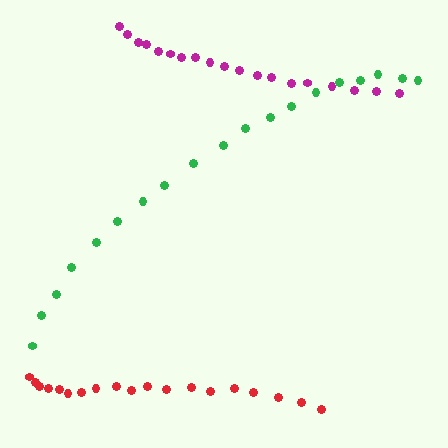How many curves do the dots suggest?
There are 3 distinct paths.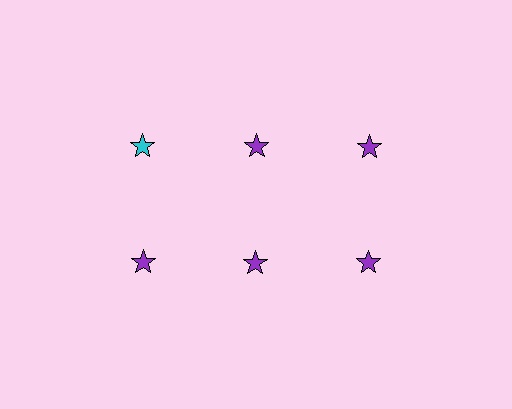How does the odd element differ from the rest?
It has a different color: cyan instead of purple.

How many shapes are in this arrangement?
There are 6 shapes arranged in a grid pattern.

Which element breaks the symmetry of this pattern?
The cyan star in the top row, leftmost column breaks the symmetry. All other shapes are purple stars.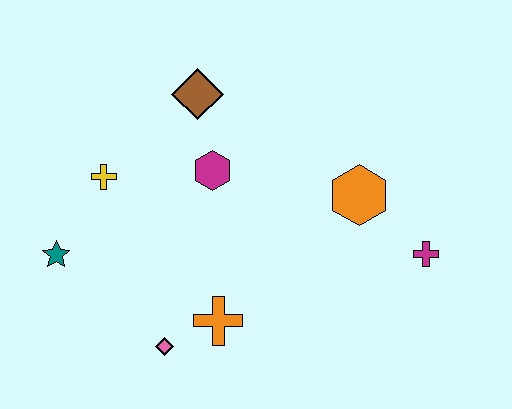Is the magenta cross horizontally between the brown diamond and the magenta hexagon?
No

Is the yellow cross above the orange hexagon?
Yes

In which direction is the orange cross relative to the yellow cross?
The orange cross is below the yellow cross.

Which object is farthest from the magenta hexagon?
The magenta cross is farthest from the magenta hexagon.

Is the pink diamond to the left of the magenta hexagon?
Yes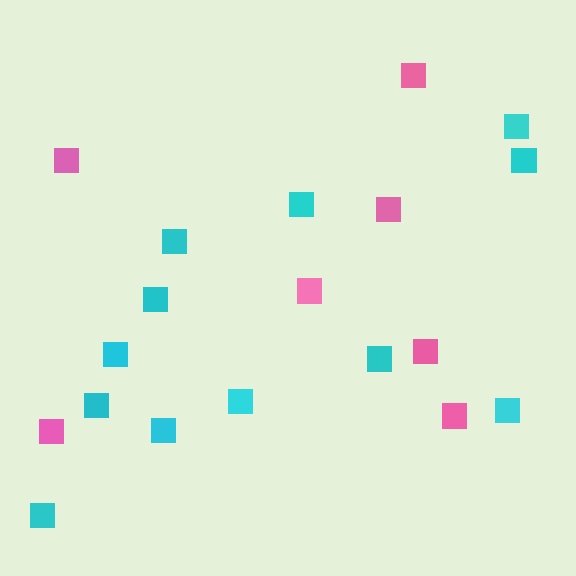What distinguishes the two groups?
There are 2 groups: one group of pink squares (7) and one group of cyan squares (12).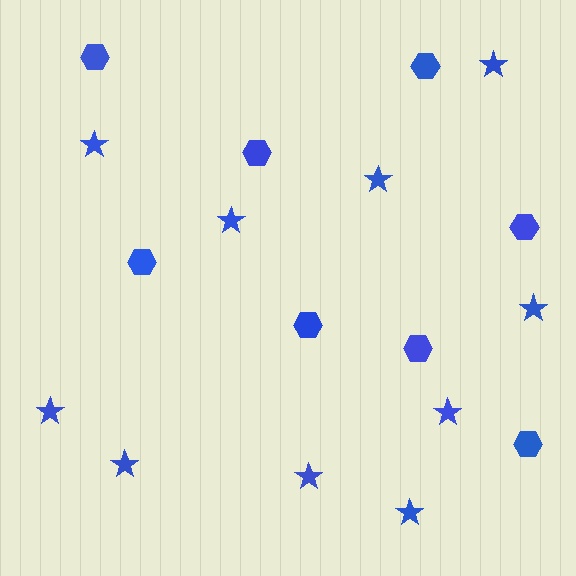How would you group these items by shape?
There are 2 groups: one group of stars (10) and one group of hexagons (8).